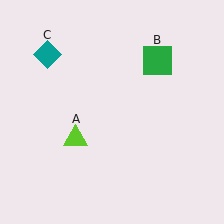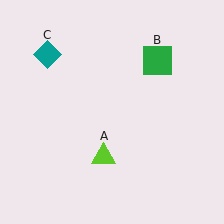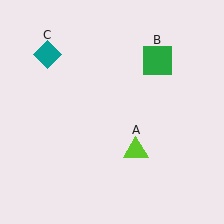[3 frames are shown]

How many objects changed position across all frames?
1 object changed position: lime triangle (object A).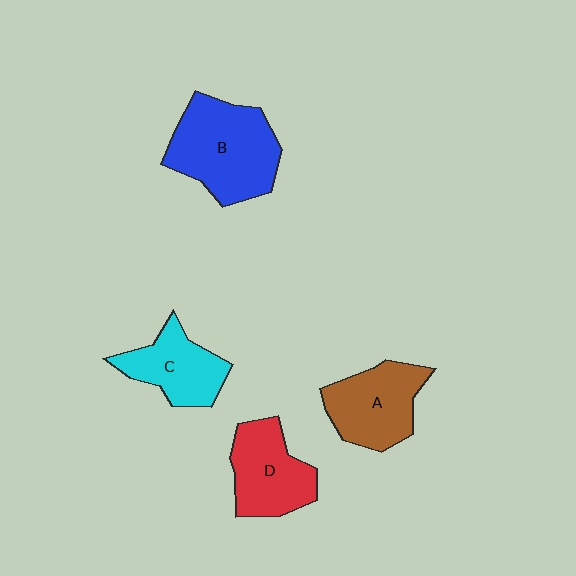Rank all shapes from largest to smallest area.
From largest to smallest: B (blue), A (brown), D (red), C (cyan).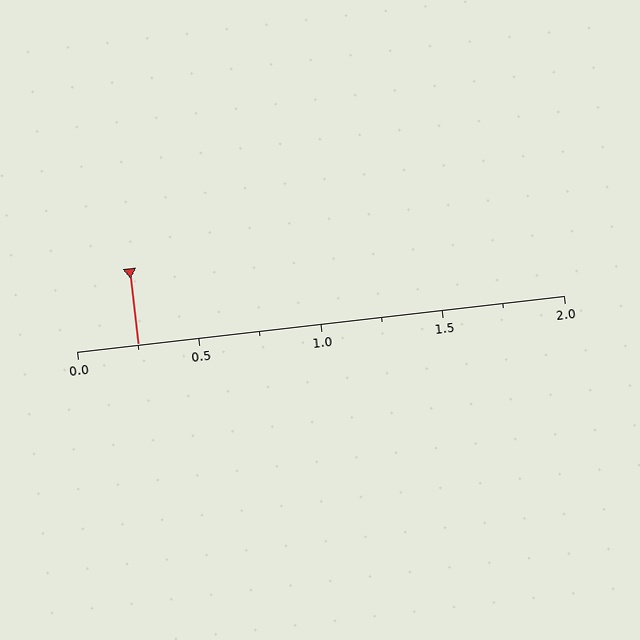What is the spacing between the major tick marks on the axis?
The major ticks are spaced 0.5 apart.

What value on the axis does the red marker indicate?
The marker indicates approximately 0.25.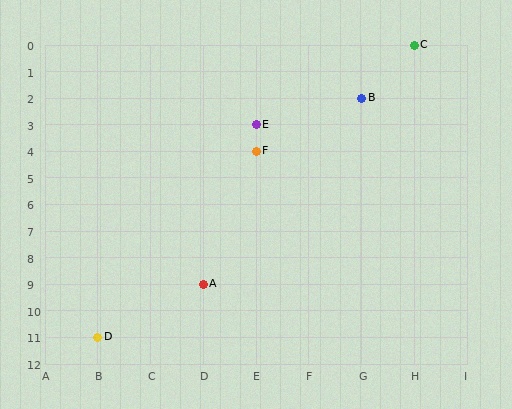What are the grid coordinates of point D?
Point D is at grid coordinates (B, 11).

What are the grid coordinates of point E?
Point E is at grid coordinates (E, 3).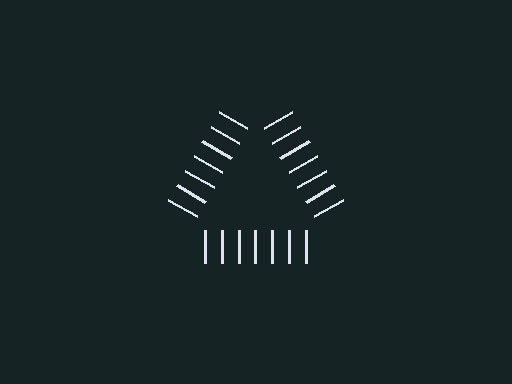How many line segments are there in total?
21 — 7 along each of the 3 edges.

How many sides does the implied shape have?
3 sides — the line-ends trace a triangle.